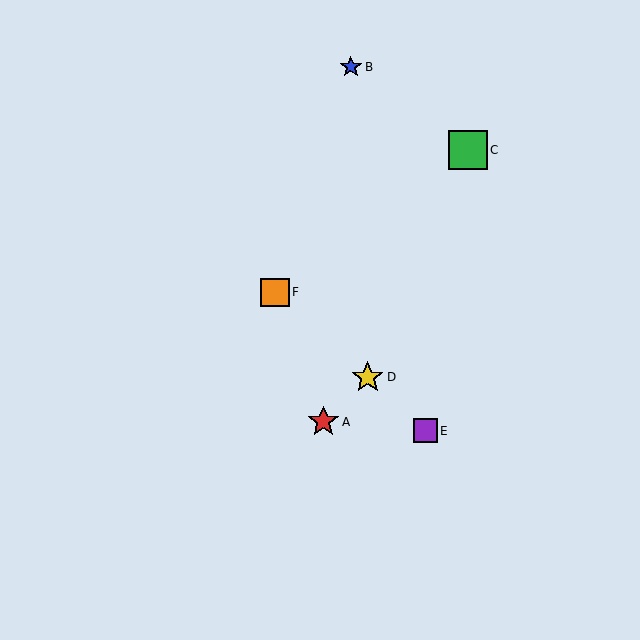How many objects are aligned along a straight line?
3 objects (D, E, F) are aligned along a straight line.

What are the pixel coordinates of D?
Object D is at (368, 377).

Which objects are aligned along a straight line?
Objects D, E, F are aligned along a straight line.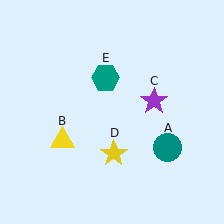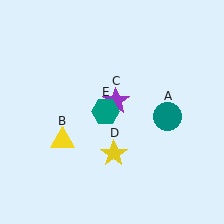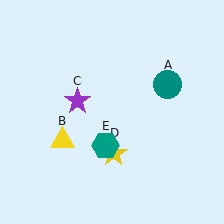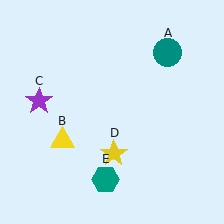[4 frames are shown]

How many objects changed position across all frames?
3 objects changed position: teal circle (object A), purple star (object C), teal hexagon (object E).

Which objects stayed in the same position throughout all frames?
Yellow triangle (object B) and yellow star (object D) remained stationary.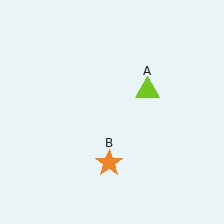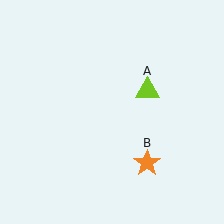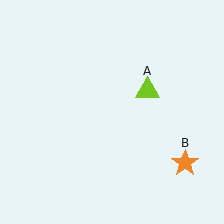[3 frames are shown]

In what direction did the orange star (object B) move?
The orange star (object B) moved right.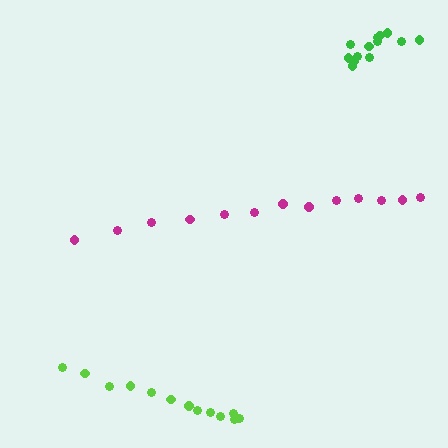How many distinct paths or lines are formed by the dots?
There are 3 distinct paths.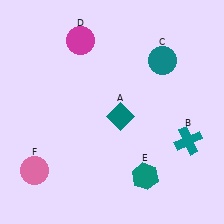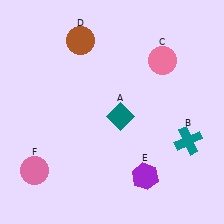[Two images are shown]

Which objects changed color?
C changed from teal to pink. D changed from magenta to brown. E changed from teal to purple.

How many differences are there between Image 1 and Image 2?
There are 3 differences between the two images.